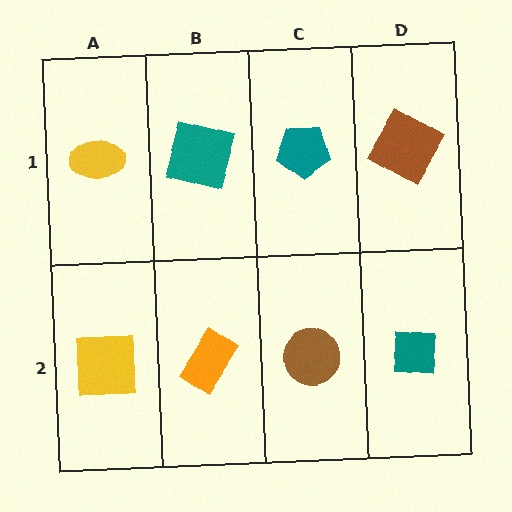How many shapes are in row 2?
4 shapes.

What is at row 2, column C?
A brown circle.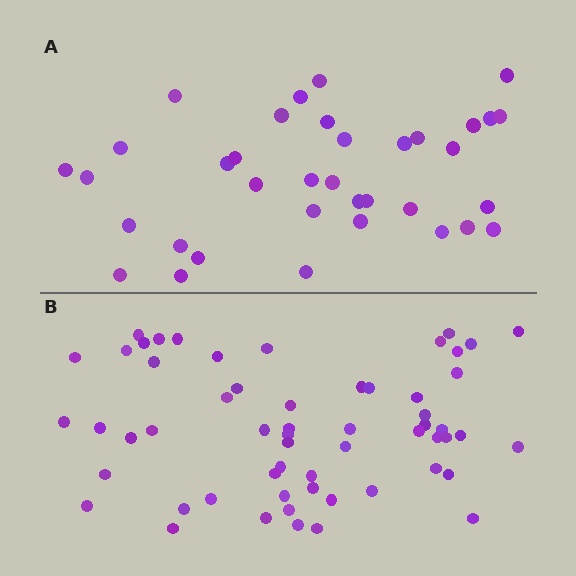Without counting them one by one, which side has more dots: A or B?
Region B (the bottom region) has more dots.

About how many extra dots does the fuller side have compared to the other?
Region B has approximately 20 more dots than region A.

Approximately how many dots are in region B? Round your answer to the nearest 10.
About 60 dots. (The exact count is 58, which rounds to 60.)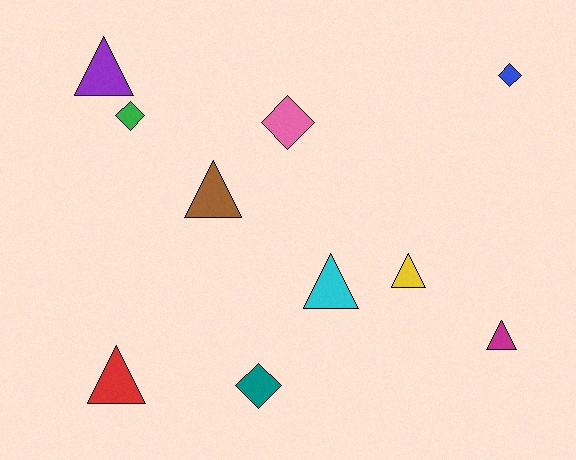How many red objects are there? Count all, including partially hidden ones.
There is 1 red object.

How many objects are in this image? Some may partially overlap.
There are 10 objects.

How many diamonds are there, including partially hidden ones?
There are 4 diamonds.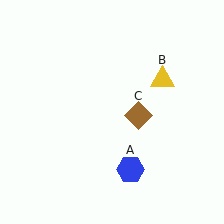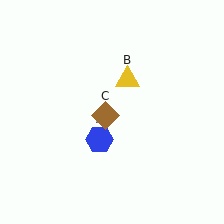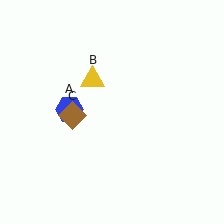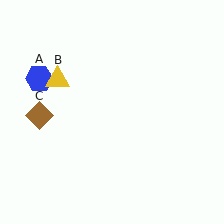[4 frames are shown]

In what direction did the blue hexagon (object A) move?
The blue hexagon (object A) moved up and to the left.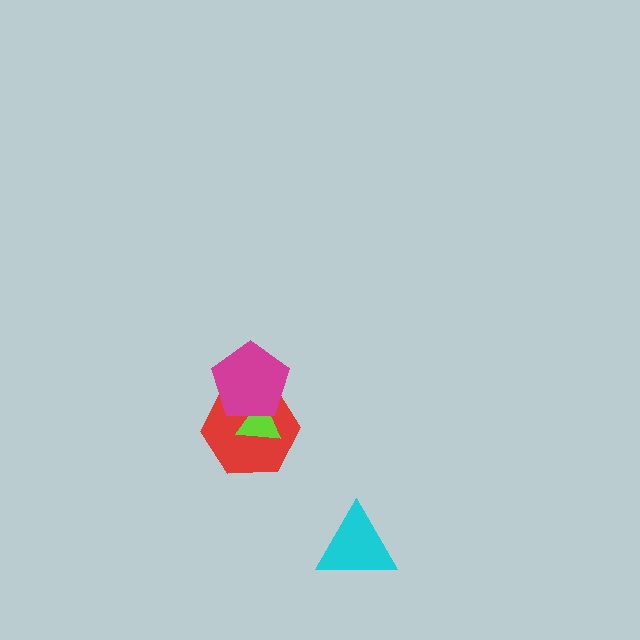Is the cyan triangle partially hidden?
No, no other shape covers it.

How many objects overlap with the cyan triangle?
0 objects overlap with the cyan triangle.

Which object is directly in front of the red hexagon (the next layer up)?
The lime triangle is directly in front of the red hexagon.